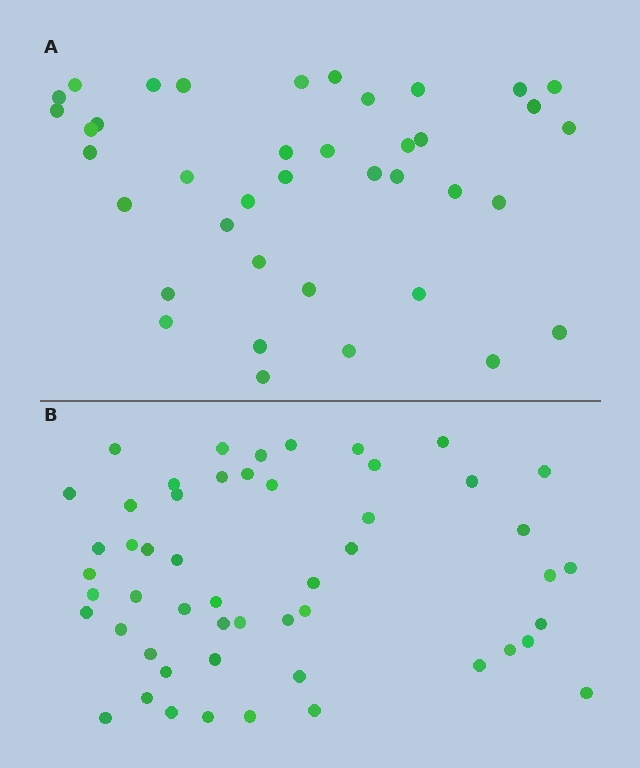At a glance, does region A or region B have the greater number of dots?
Region B (the bottom region) has more dots.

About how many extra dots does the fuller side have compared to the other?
Region B has approximately 15 more dots than region A.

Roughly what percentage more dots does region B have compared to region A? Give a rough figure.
About 35% more.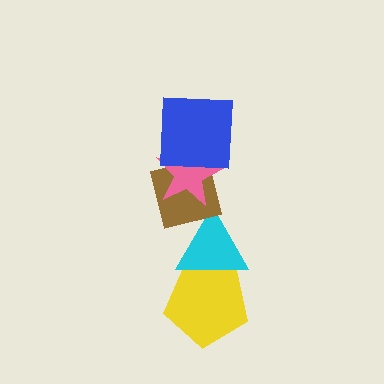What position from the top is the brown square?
The brown square is 3rd from the top.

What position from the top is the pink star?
The pink star is 2nd from the top.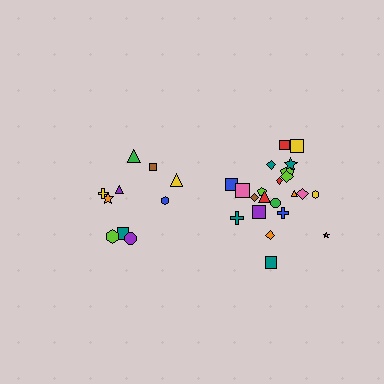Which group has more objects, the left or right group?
The right group.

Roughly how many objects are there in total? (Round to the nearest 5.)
Roughly 30 objects in total.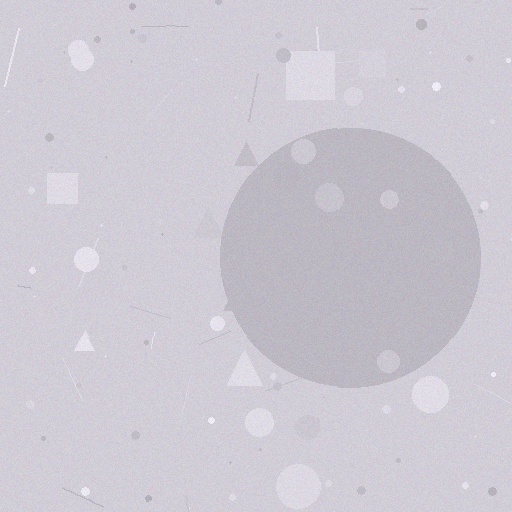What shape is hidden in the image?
A circle is hidden in the image.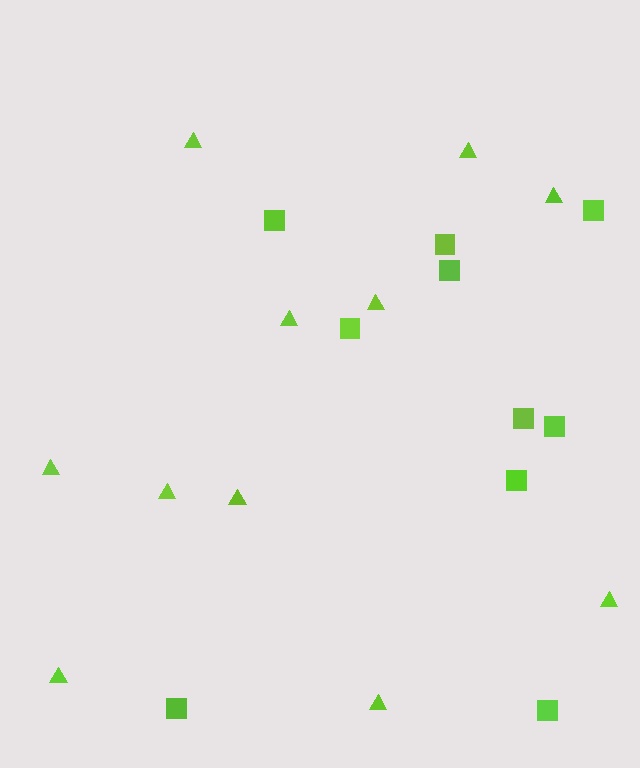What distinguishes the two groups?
There are 2 groups: one group of squares (10) and one group of triangles (11).